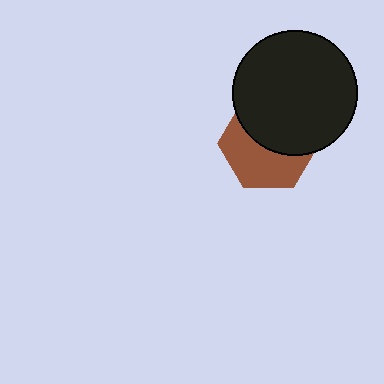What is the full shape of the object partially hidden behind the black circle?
The partially hidden object is a brown hexagon.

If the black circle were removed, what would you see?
You would see the complete brown hexagon.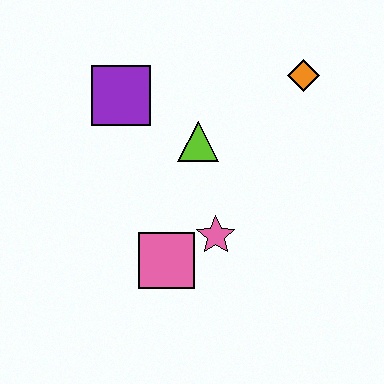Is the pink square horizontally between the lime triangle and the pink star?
No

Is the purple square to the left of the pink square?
Yes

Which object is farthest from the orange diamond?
The pink square is farthest from the orange diamond.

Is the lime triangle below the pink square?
No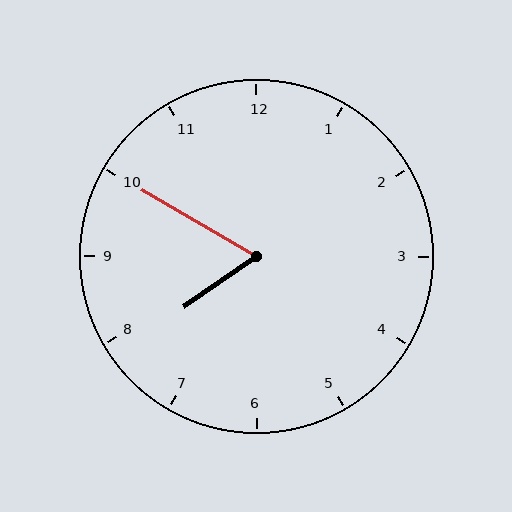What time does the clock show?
7:50.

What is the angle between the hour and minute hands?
Approximately 65 degrees.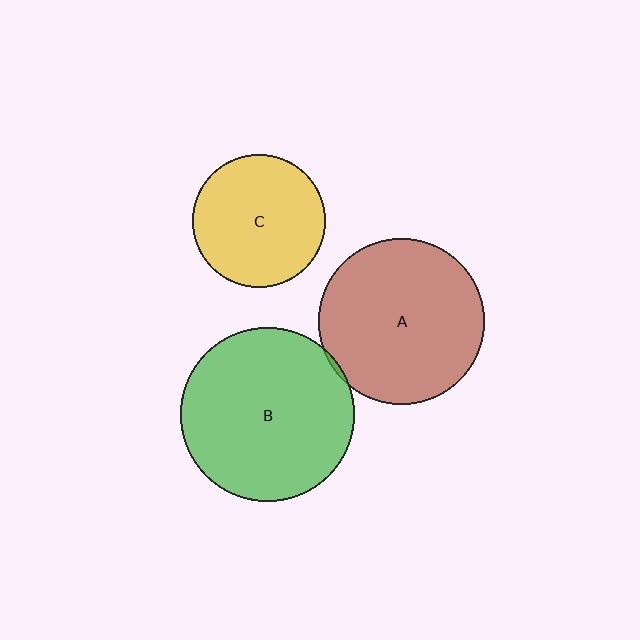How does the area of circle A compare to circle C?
Approximately 1.6 times.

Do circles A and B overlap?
Yes.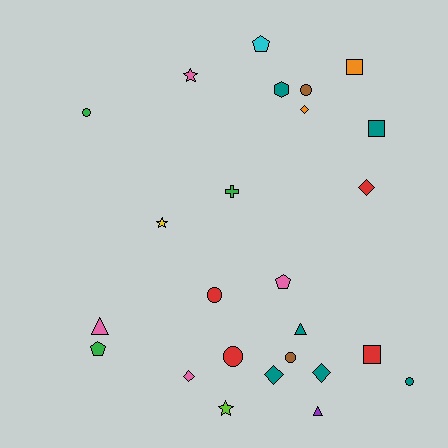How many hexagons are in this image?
There is 1 hexagon.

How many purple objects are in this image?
There is 1 purple object.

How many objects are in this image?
There are 25 objects.